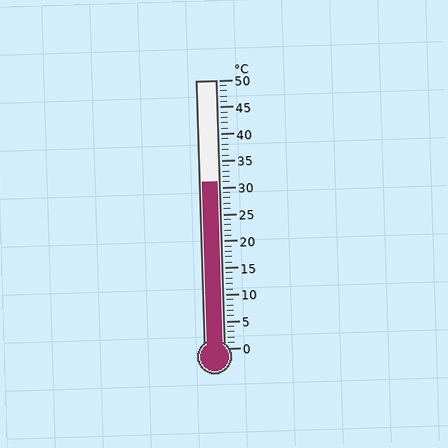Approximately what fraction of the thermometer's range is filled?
The thermometer is filled to approximately 60% of its range.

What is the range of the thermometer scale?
The thermometer scale ranges from 0°C to 50°C.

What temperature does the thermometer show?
The thermometer shows approximately 31°C.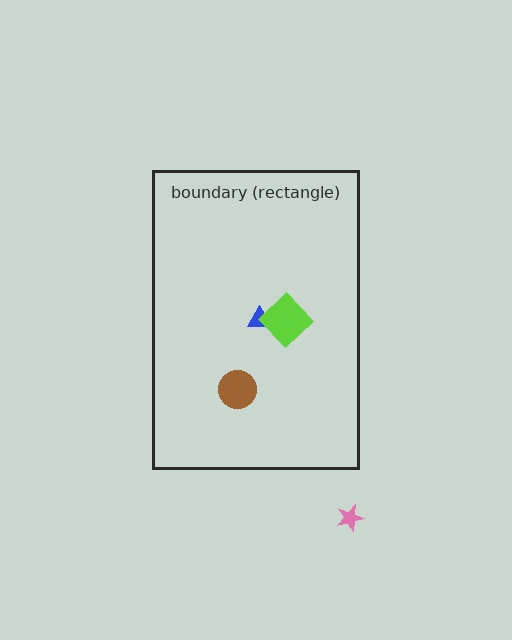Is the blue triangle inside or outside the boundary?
Inside.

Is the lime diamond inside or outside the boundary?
Inside.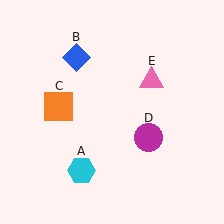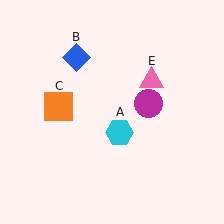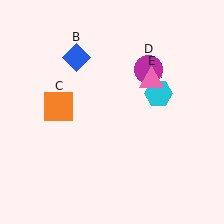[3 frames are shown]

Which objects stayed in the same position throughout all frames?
Blue diamond (object B) and orange square (object C) and pink triangle (object E) remained stationary.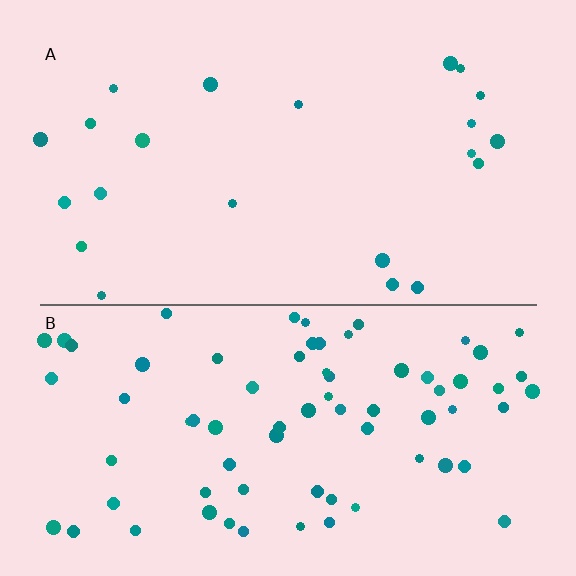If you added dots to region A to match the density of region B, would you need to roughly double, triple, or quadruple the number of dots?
Approximately triple.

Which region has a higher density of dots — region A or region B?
B (the bottom).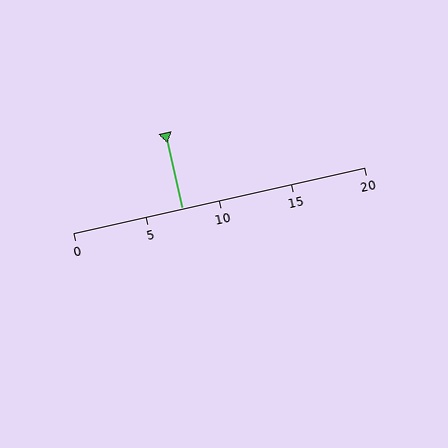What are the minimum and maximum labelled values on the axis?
The axis runs from 0 to 20.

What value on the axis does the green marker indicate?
The marker indicates approximately 7.5.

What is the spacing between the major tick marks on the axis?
The major ticks are spaced 5 apart.